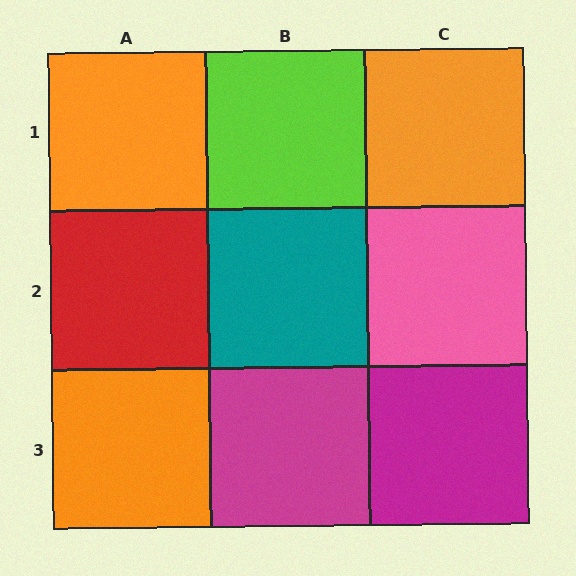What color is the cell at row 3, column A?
Orange.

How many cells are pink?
1 cell is pink.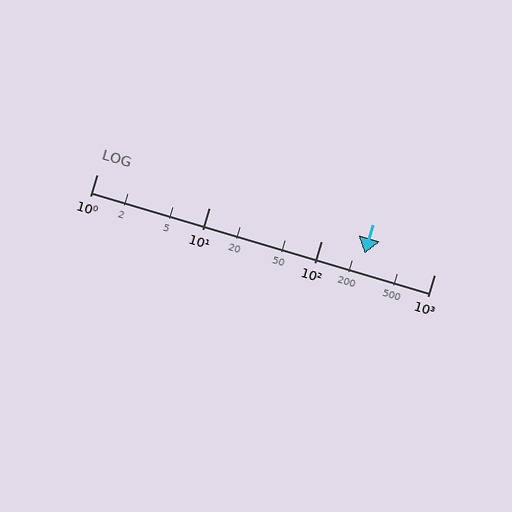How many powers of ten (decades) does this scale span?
The scale spans 3 decades, from 1 to 1000.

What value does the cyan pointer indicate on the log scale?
The pointer indicates approximately 240.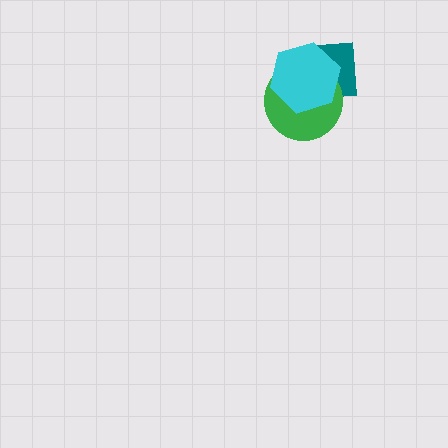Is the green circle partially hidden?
Yes, it is partially covered by another shape.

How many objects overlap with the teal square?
2 objects overlap with the teal square.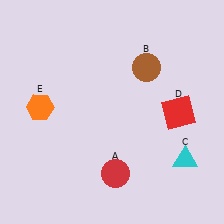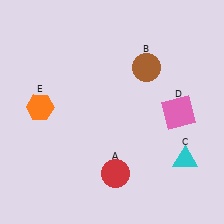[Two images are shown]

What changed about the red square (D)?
In Image 1, D is red. In Image 2, it changed to pink.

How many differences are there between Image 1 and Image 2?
There is 1 difference between the two images.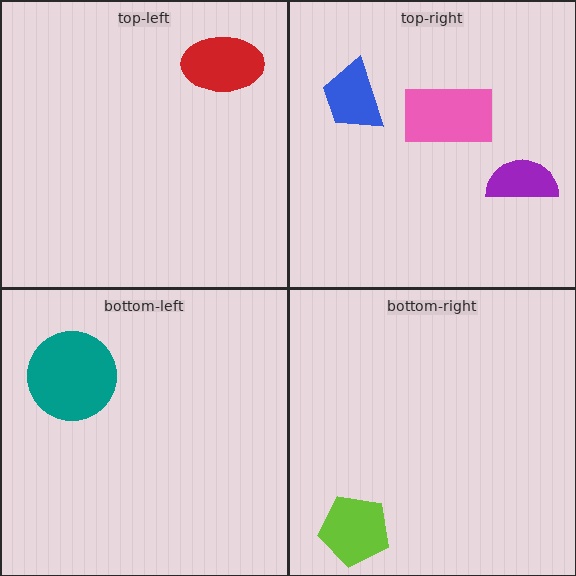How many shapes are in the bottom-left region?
1.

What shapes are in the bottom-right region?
The lime pentagon.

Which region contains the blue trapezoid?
The top-right region.